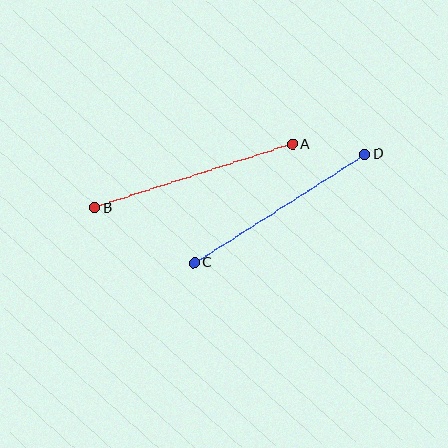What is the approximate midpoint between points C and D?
The midpoint is at approximately (279, 209) pixels.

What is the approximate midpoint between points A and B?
The midpoint is at approximately (194, 176) pixels.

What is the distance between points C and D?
The distance is approximately 202 pixels.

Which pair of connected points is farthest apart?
Points A and B are farthest apart.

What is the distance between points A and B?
The distance is approximately 208 pixels.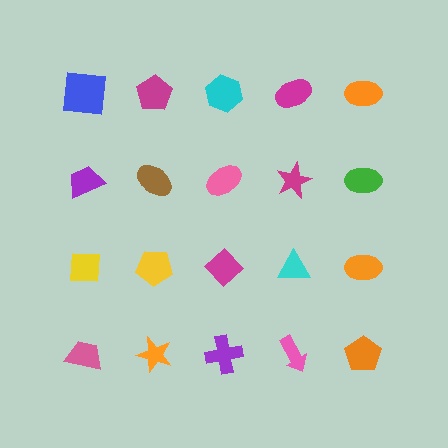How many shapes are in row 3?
5 shapes.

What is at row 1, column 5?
An orange ellipse.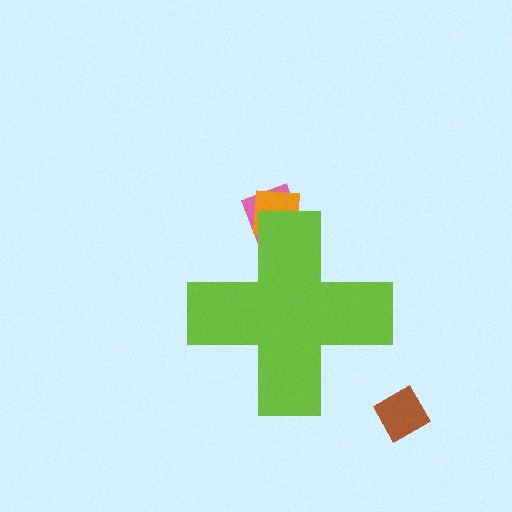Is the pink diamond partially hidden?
Yes, the pink diamond is partially hidden behind the lime cross.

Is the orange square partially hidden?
Yes, the orange square is partially hidden behind the lime cross.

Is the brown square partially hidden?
No, the brown square is fully visible.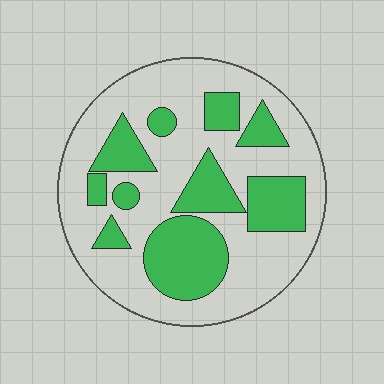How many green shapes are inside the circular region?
10.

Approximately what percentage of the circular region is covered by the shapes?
Approximately 35%.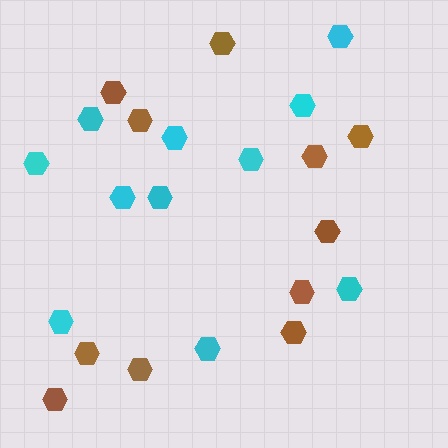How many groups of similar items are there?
There are 2 groups: one group of cyan hexagons (11) and one group of brown hexagons (11).